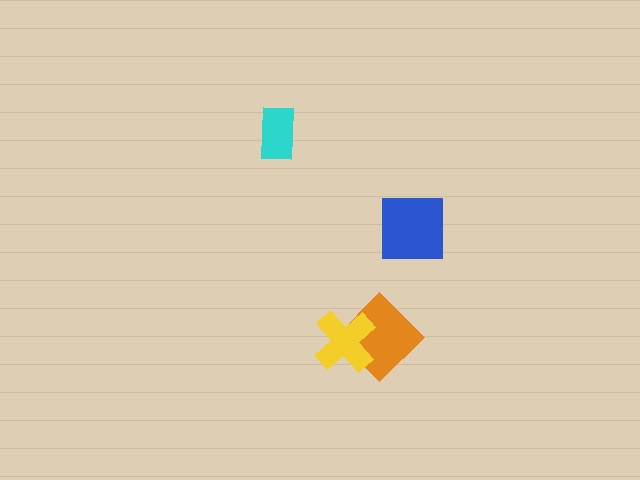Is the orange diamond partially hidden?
Yes, it is partially covered by another shape.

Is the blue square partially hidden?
No, no other shape covers it.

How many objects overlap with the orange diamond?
1 object overlaps with the orange diamond.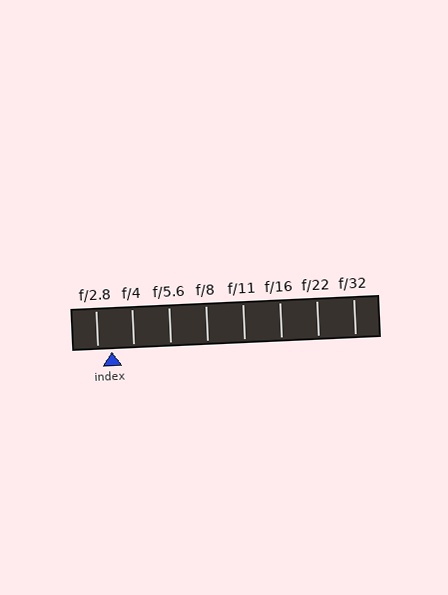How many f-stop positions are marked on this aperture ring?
There are 8 f-stop positions marked.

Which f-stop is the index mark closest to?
The index mark is closest to f/2.8.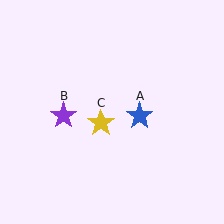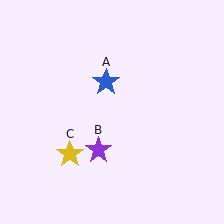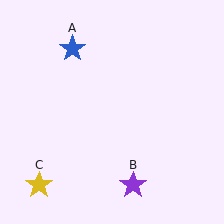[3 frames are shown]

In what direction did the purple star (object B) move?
The purple star (object B) moved down and to the right.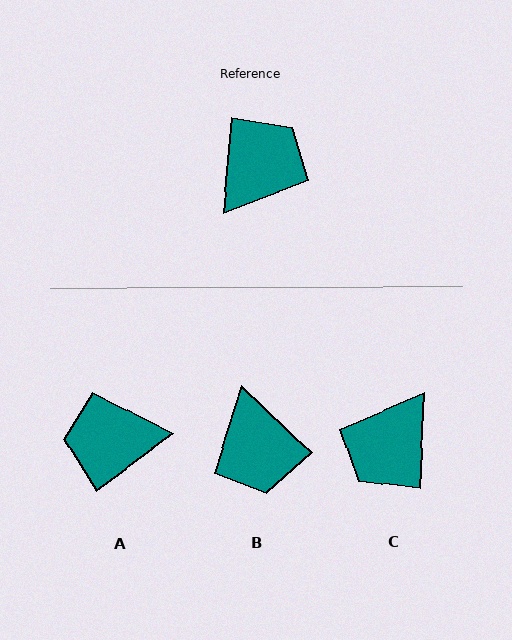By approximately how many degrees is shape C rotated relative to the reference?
Approximately 178 degrees clockwise.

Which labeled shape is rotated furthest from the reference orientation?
C, about 178 degrees away.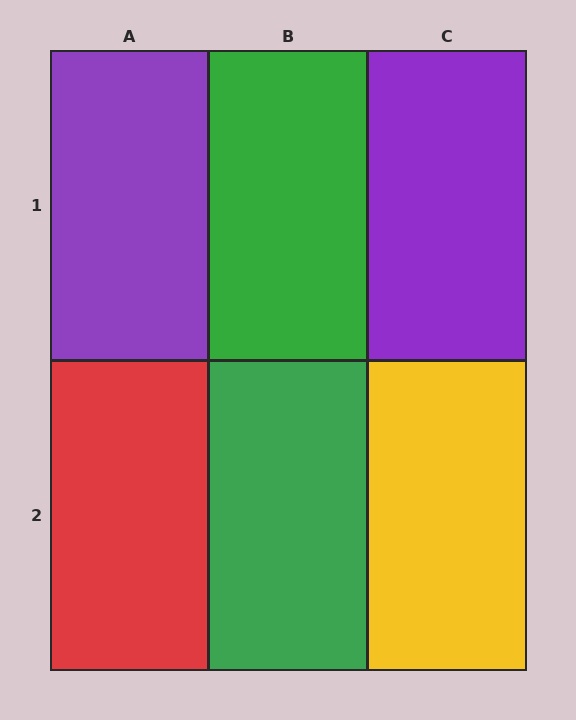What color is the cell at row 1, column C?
Purple.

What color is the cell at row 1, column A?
Purple.